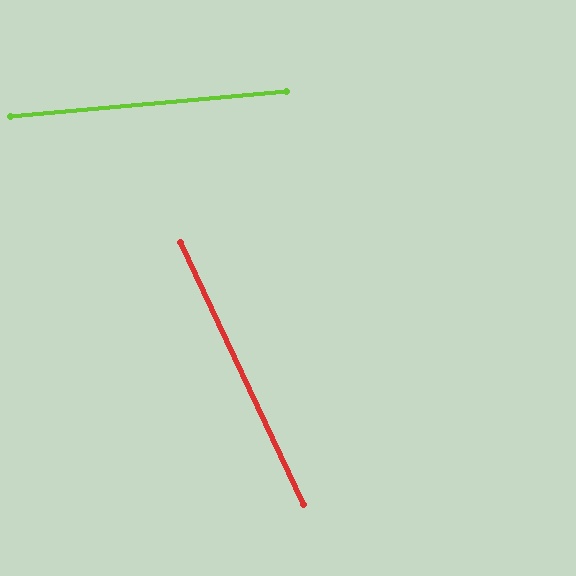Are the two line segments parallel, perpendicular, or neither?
Neither parallel nor perpendicular — they differ by about 70°.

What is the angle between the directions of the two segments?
Approximately 70 degrees.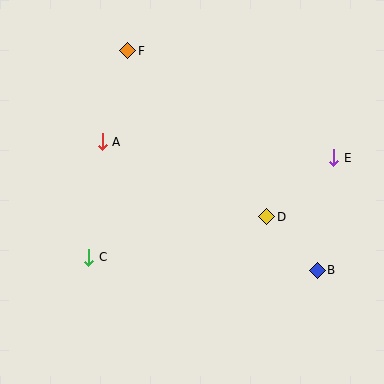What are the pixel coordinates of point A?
Point A is at (102, 142).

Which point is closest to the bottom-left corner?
Point C is closest to the bottom-left corner.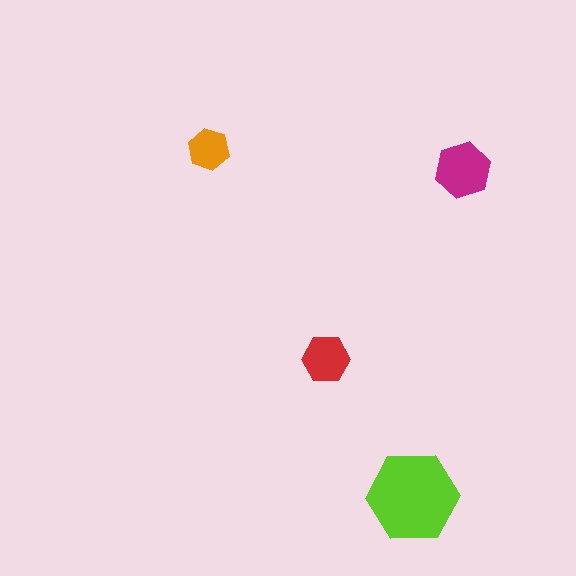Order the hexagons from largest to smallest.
the lime one, the magenta one, the red one, the orange one.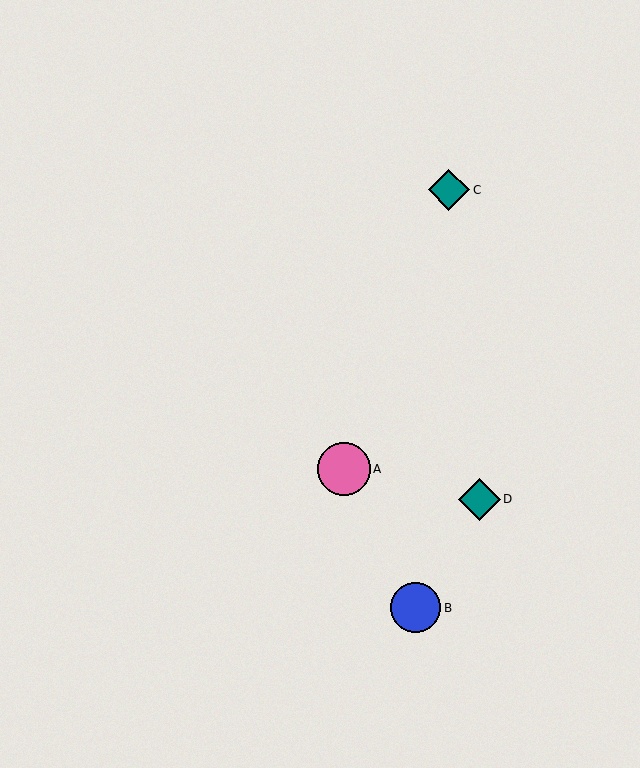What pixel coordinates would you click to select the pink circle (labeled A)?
Click at (344, 469) to select the pink circle A.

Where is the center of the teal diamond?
The center of the teal diamond is at (480, 499).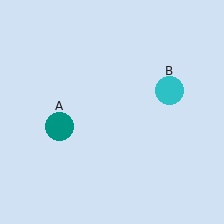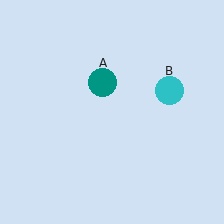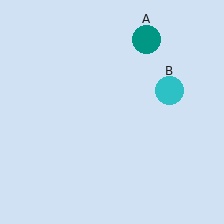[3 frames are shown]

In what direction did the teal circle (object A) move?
The teal circle (object A) moved up and to the right.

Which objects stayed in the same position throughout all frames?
Cyan circle (object B) remained stationary.